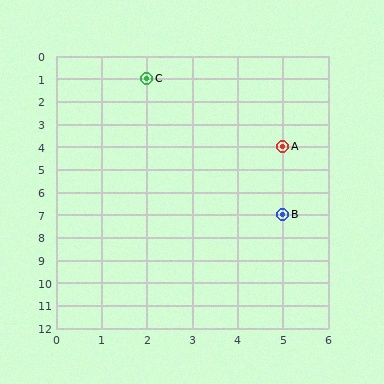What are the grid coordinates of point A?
Point A is at grid coordinates (5, 4).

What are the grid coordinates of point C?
Point C is at grid coordinates (2, 1).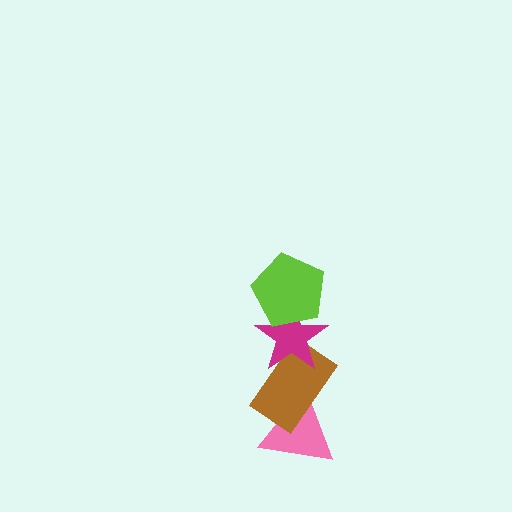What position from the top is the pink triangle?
The pink triangle is 4th from the top.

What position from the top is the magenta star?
The magenta star is 2nd from the top.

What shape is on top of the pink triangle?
The brown rectangle is on top of the pink triangle.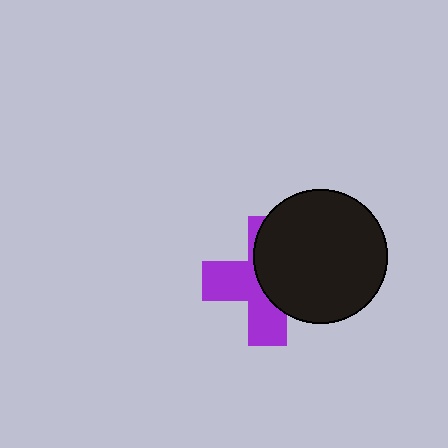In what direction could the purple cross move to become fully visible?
The purple cross could move left. That would shift it out from behind the black circle entirely.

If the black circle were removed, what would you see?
You would see the complete purple cross.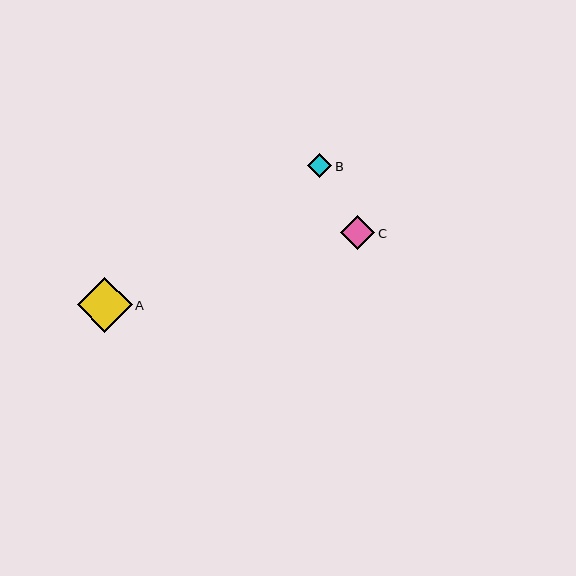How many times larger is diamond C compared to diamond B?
Diamond C is approximately 1.4 times the size of diamond B.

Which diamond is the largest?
Diamond A is the largest with a size of approximately 55 pixels.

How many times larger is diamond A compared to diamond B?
Diamond A is approximately 2.3 times the size of diamond B.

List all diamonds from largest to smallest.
From largest to smallest: A, C, B.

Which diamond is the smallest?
Diamond B is the smallest with a size of approximately 24 pixels.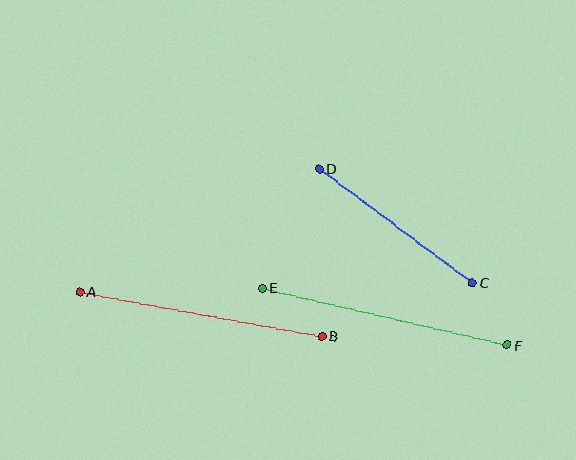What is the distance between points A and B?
The distance is approximately 246 pixels.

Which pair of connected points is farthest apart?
Points E and F are farthest apart.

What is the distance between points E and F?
The distance is approximately 251 pixels.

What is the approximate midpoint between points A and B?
The midpoint is at approximately (201, 314) pixels.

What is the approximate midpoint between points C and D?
The midpoint is at approximately (396, 226) pixels.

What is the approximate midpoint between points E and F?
The midpoint is at approximately (385, 316) pixels.